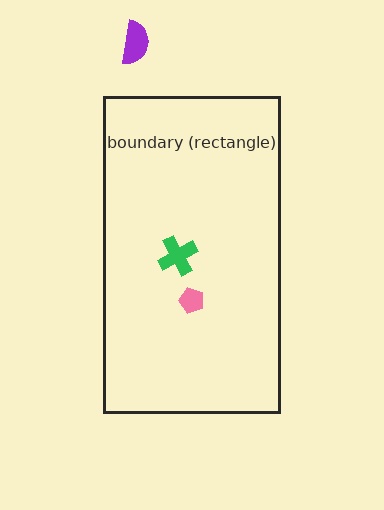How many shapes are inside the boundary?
2 inside, 1 outside.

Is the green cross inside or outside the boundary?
Inside.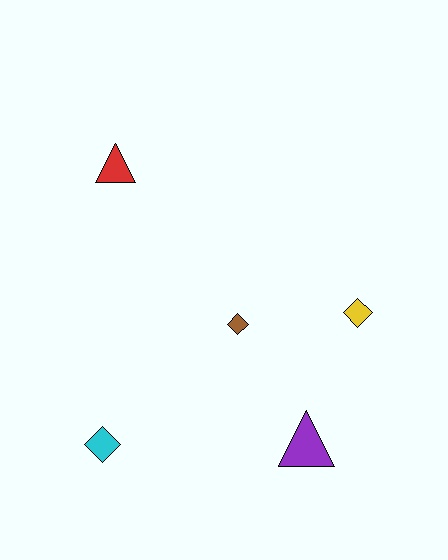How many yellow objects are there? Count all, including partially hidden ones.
There is 1 yellow object.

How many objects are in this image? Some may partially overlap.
There are 5 objects.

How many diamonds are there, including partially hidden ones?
There are 3 diamonds.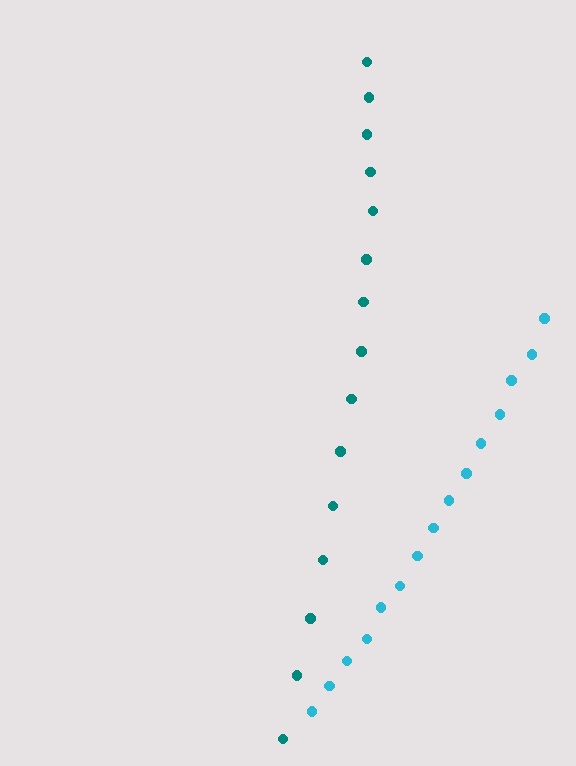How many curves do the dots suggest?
There are 2 distinct paths.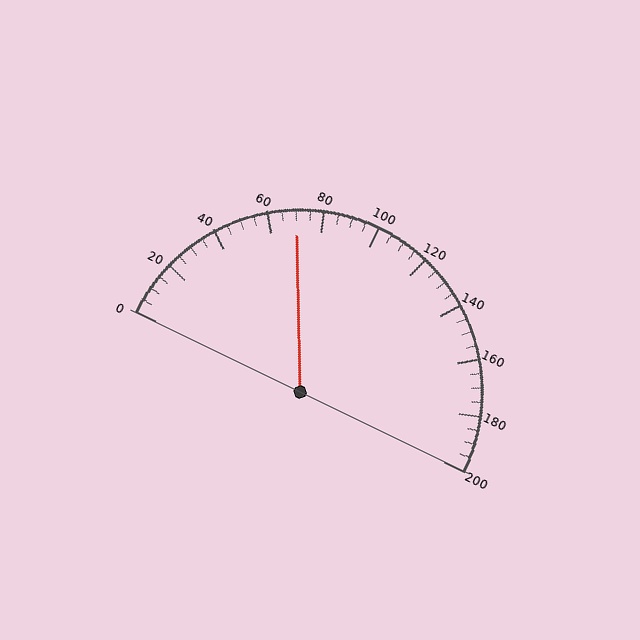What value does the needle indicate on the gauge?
The needle indicates approximately 70.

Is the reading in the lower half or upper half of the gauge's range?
The reading is in the lower half of the range (0 to 200).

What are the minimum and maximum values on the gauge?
The gauge ranges from 0 to 200.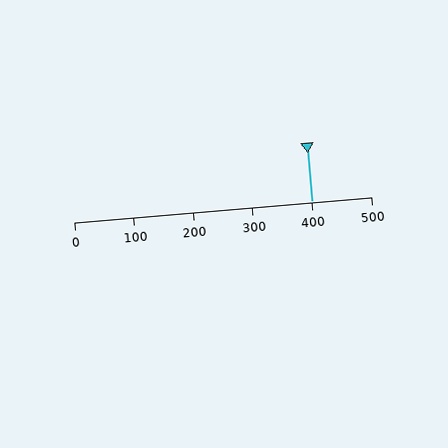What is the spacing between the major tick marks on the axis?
The major ticks are spaced 100 apart.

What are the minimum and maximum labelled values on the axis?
The axis runs from 0 to 500.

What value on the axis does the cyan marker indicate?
The marker indicates approximately 400.